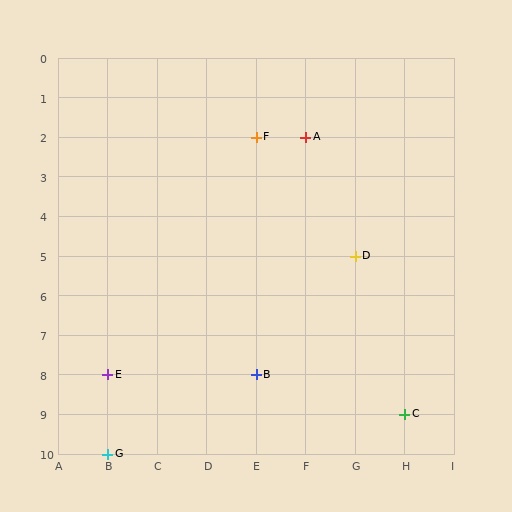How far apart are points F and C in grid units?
Points F and C are 3 columns and 7 rows apart (about 7.6 grid units diagonally).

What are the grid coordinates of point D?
Point D is at grid coordinates (G, 5).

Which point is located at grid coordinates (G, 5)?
Point D is at (G, 5).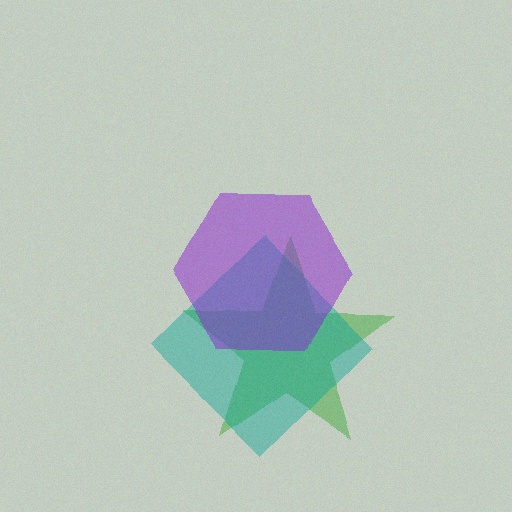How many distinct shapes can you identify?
There are 3 distinct shapes: a green star, a teal diamond, a purple hexagon.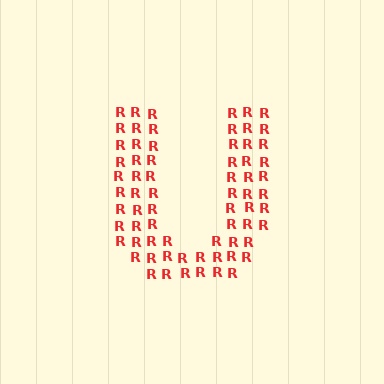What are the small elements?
The small elements are letter R's.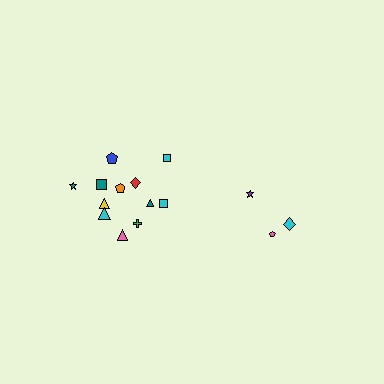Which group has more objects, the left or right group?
The left group.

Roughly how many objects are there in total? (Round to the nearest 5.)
Roughly 15 objects in total.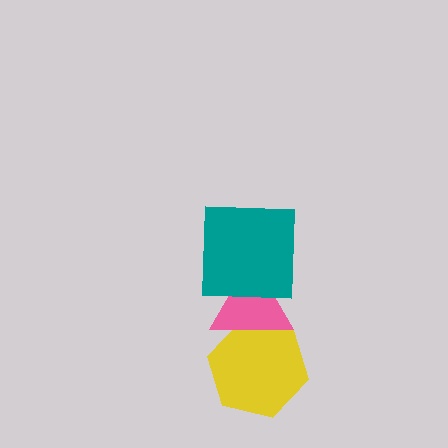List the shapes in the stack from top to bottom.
From top to bottom: the teal square, the pink triangle, the yellow hexagon.